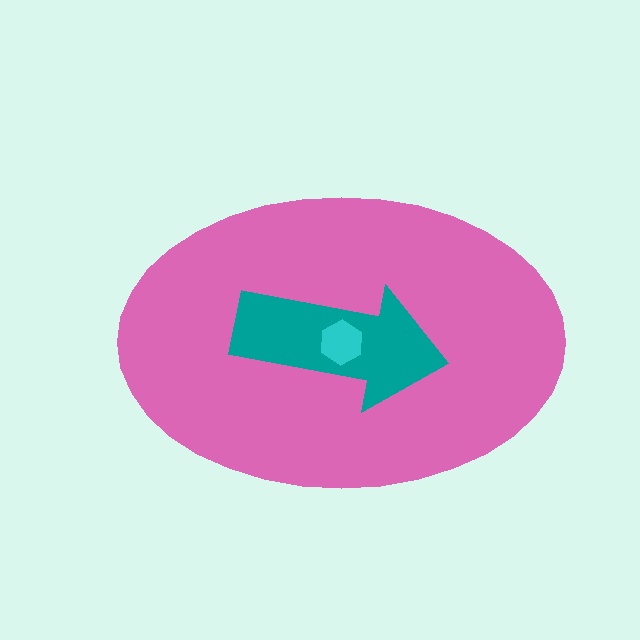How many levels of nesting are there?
3.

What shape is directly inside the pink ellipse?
The teal arrow.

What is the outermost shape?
The pink ellipse.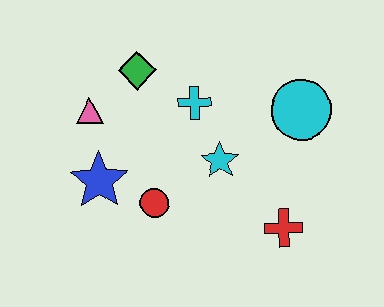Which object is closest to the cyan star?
The cyan cross is closest to the cyan star.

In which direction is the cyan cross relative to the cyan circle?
The cyan cross is to the left of the cyan circle.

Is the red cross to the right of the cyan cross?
Yes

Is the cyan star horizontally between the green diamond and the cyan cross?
No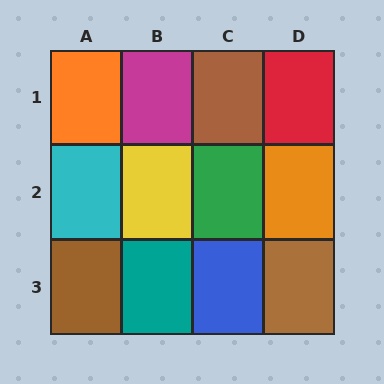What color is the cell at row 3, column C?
Blue.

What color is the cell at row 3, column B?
Teal.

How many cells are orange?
2 cells are orange.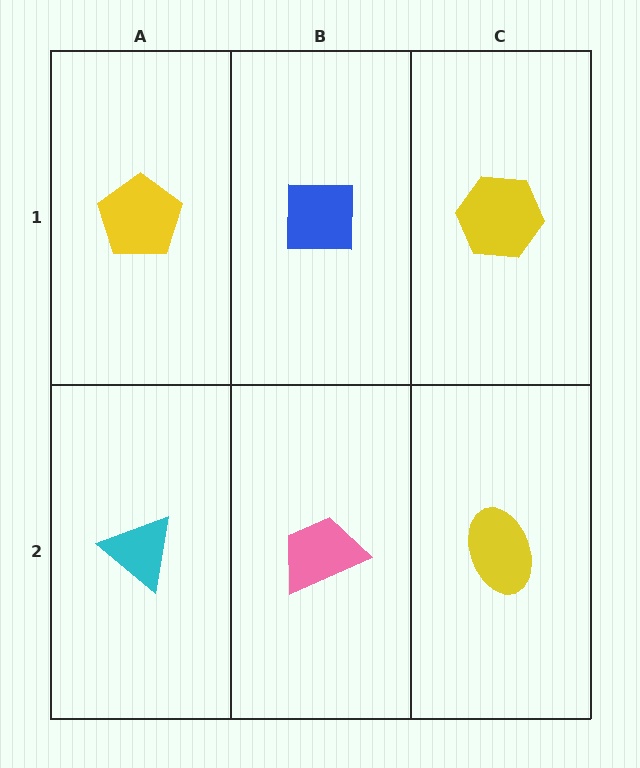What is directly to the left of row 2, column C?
A pink trapezoid.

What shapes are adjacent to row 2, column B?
A blue square (row 1, column B), a cyan triangle (row 2, column A), a yellow ellipse (row 2, column C).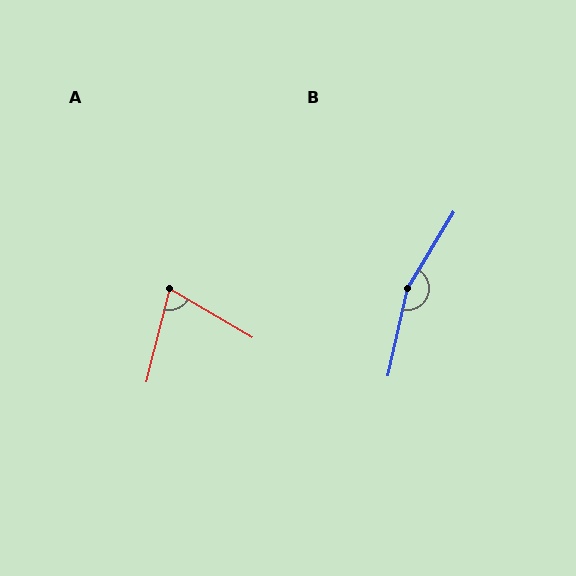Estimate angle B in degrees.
Approximately 161 degrees.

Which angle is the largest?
B, at approximately 161 degrees.